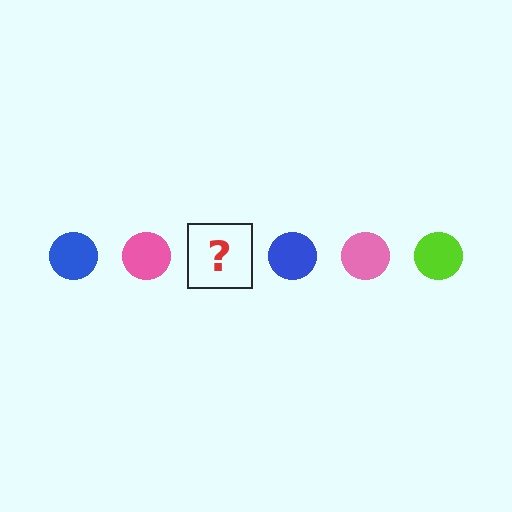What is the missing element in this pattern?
The missing element is a lime circle.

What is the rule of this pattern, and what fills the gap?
The rule is that the pattern cycles through blue, pink, lime circles. The gap should be filled with a lime circle.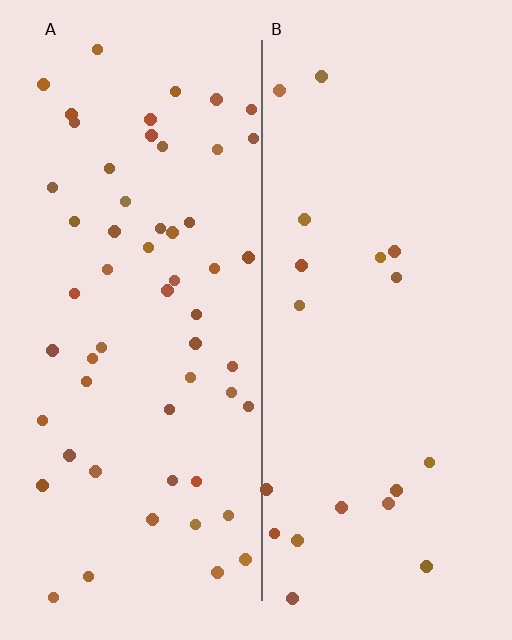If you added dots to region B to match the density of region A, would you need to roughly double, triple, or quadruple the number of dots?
Approximately triple.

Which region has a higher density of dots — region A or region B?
A (the left).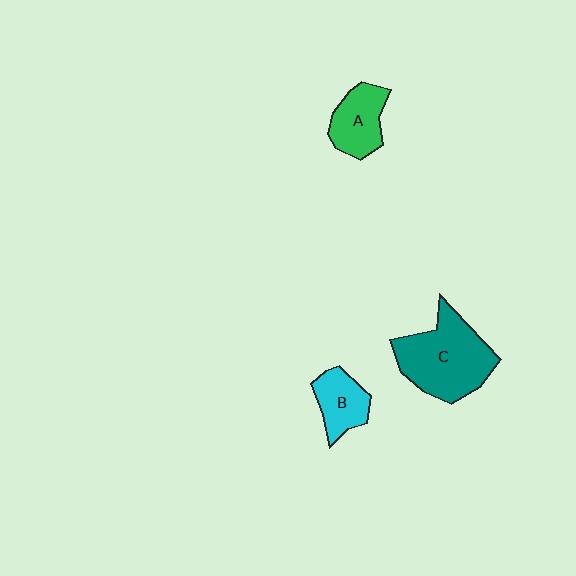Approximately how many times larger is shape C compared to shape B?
Approximately 2.2 times.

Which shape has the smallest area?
Shape B (cyan).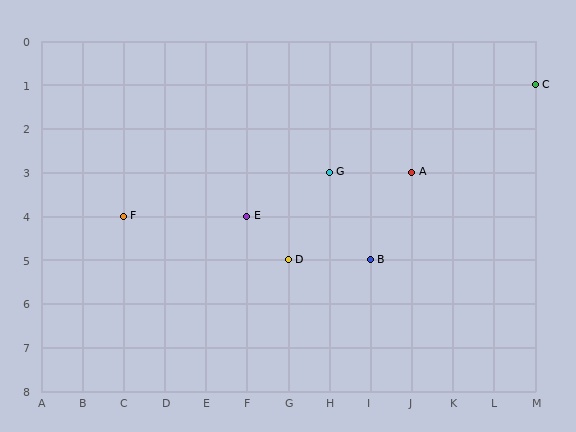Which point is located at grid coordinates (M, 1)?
Point C is at (M, 1).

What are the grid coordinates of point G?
Point G is at grid coordinates (H, 3).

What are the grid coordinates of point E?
Point E is at grid coordinates (F, 4).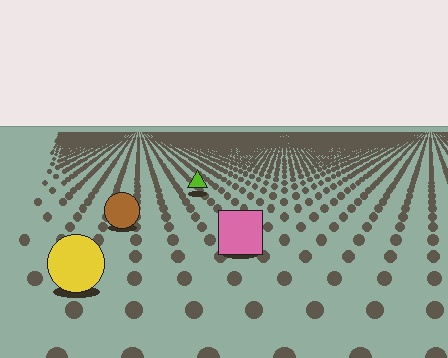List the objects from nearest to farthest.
From nearest to farthest: the yellow circle, the pink square, the brown circle, the lime triangle.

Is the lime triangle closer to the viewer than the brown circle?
No. The brown circle is closer — you can tell from the texture gradient: the ground texture is coarser near it.